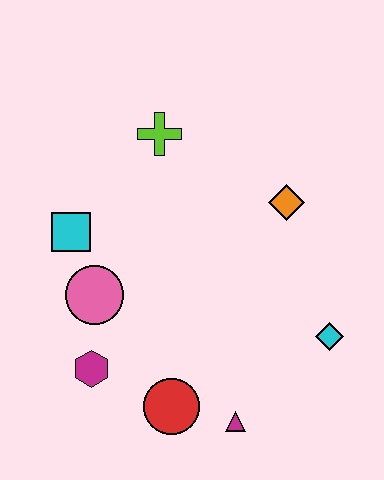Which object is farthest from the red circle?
The lime cross is farthest from the red circle.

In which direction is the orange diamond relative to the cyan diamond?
The orange diamond is above the cyan diamond.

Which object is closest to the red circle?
The magenta triangle is closest to the red circle.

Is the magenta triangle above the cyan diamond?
No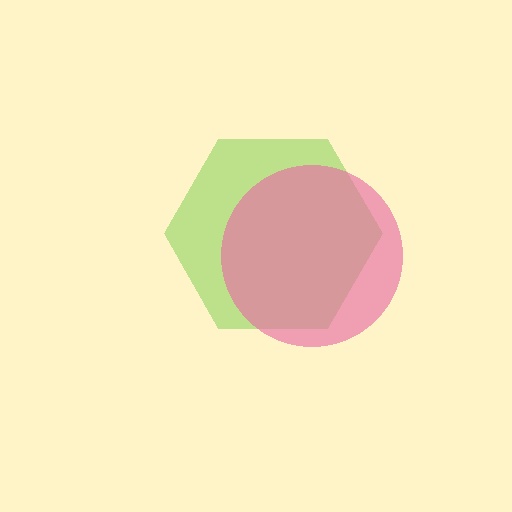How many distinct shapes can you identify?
There are 2 distinct shapes: a lime hexagon, a pink circle.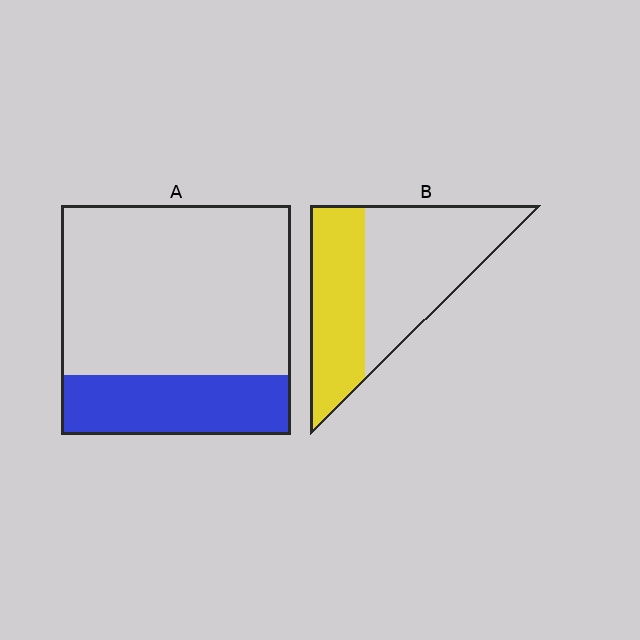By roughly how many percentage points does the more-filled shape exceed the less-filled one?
By roughly 15 percentage points (B over A).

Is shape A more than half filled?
No.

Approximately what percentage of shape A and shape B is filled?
A is approximately 25% and B is approximately 40%.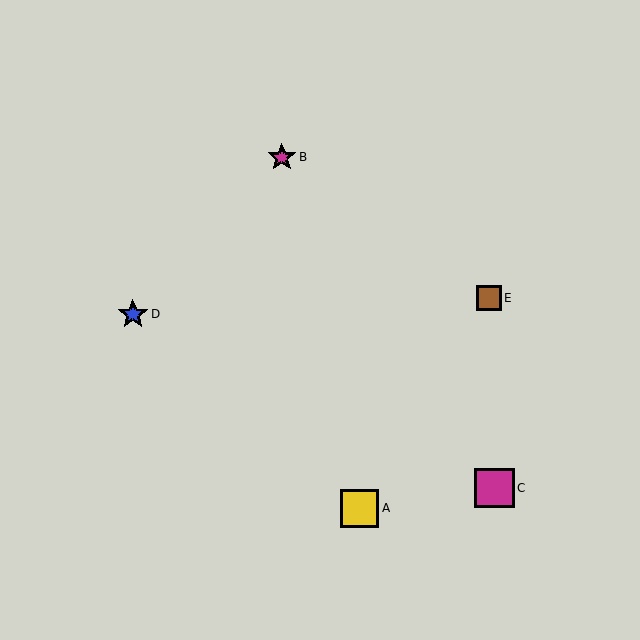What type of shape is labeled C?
Shape C is a magenta square.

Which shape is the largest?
The magenta square (labeled C) is the largest.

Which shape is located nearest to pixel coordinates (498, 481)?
The magenta square (labeled C) at (494, 488) is nearest to that location.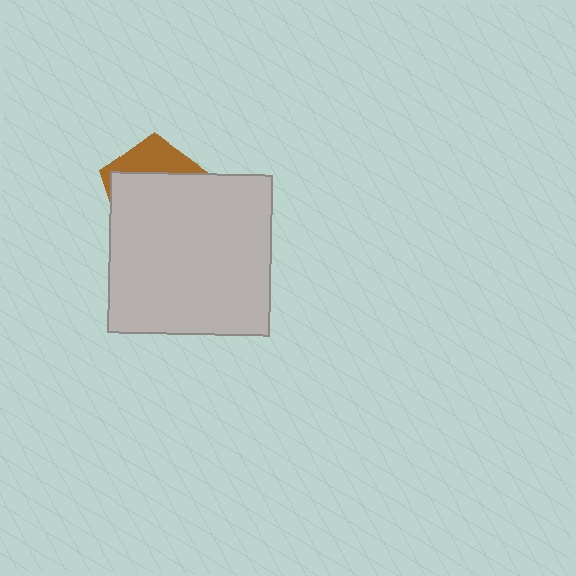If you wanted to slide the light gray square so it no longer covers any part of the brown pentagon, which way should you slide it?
Slide it down — that is the most direct way to separate the two shapes.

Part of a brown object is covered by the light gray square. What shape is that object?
It is a pentagon.